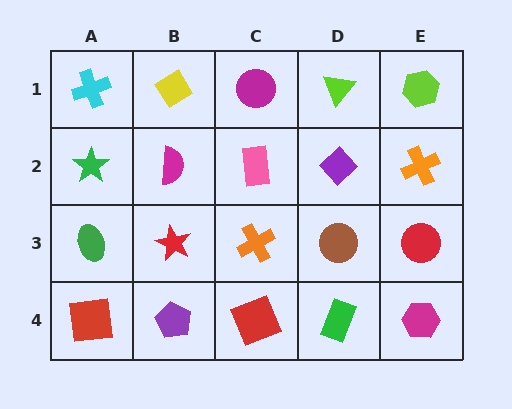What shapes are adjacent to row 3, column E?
An orange cross (row 2, column E), a magenta hexagon (row 4, column E), a brown circle (row 3, column D).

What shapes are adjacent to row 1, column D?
A purple diamond (row 2, column D), a magenta circle (row 1, column C), a lime hexagon (row 1, column E).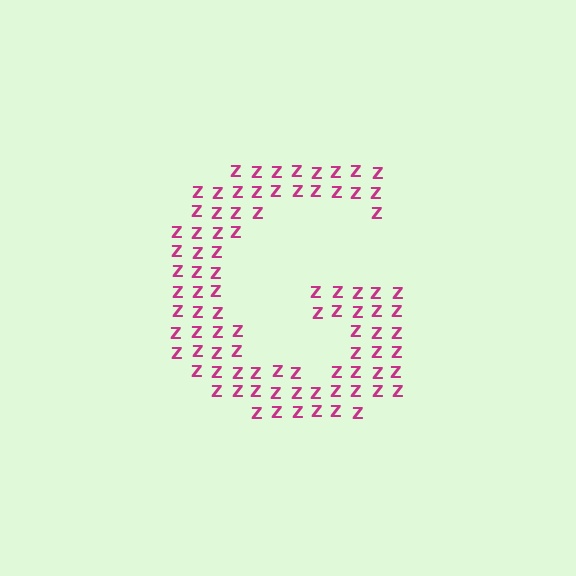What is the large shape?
The large shape is the letter G.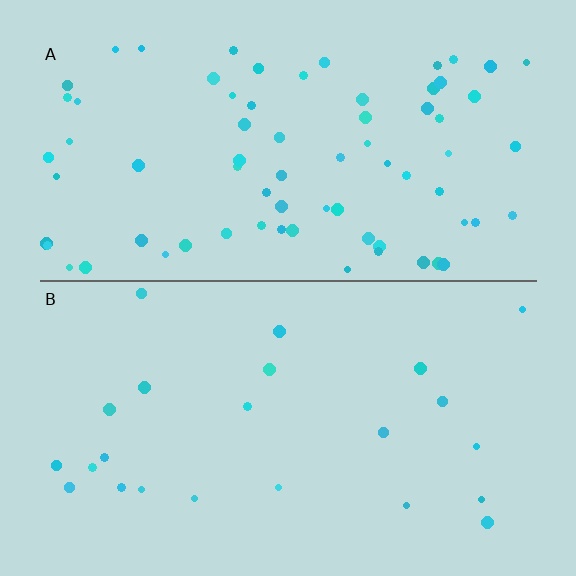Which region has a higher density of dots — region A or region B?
A (the top).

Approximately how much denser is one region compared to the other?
Approximately 3.1× — region A over region B.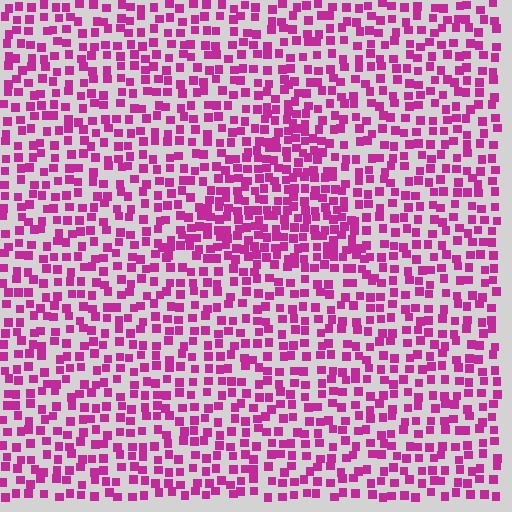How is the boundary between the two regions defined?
The boundary is defined by a change in element density (approximately 1.7x ratio). All elements are the same color, size, and shape.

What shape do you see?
I see a triangle.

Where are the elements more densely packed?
The elements are more densely packed inside the triangle boundary.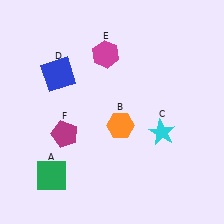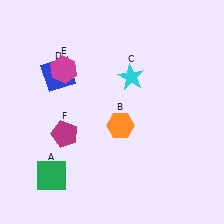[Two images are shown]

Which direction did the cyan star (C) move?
The cyan star (C) moved up.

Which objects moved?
The objects that moved are: the cyan star (C), the magenta hexagon (E).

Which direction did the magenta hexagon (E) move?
The magenta hexagon (E) moved left.